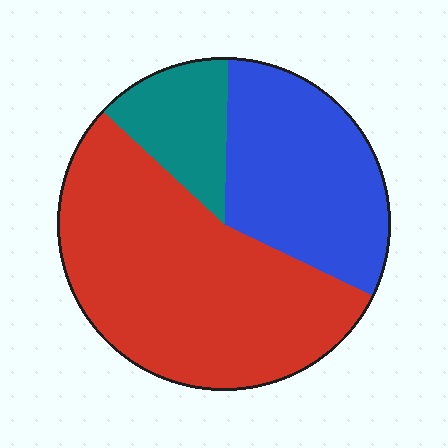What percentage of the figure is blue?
Blue covers 32% of the figure.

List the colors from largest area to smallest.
From largest to smallest: red, blue, teal.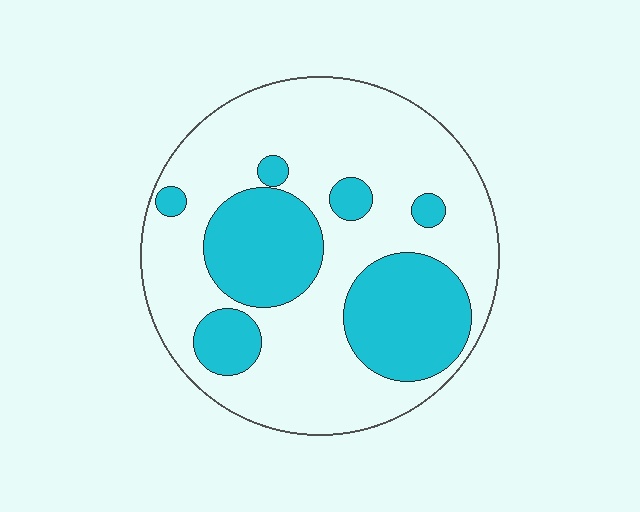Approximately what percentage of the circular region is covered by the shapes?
Approximately 30%.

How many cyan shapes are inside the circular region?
7.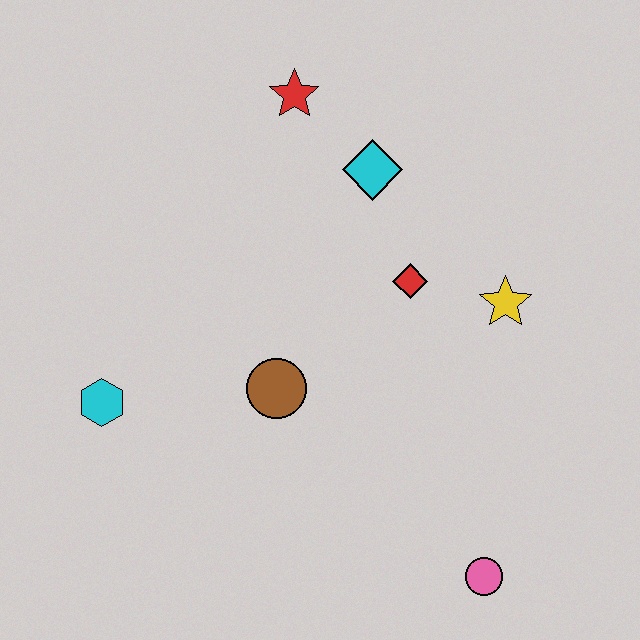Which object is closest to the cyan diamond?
The red star is closest to the cyan diamond.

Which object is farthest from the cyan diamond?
The pink circle is farthest from the cyan diamond.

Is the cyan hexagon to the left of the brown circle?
Yes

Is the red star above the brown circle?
Yes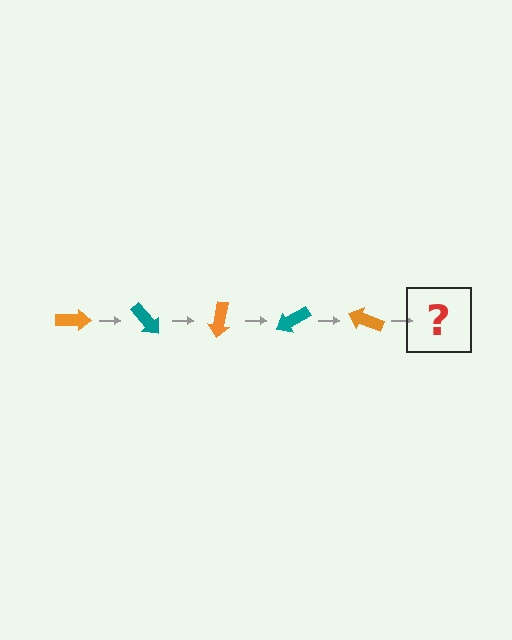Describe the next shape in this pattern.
It should be a teal arrow, rotated 250 degrees from the start.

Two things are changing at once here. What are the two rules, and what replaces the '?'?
The two rules are that it rotates 50 degrees each step and the color cycles through orange and teal. The '?' should be a teal arrow, rotated 250 degrees from the start.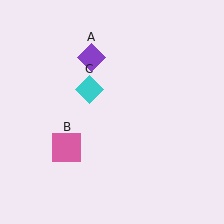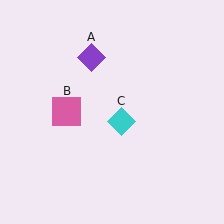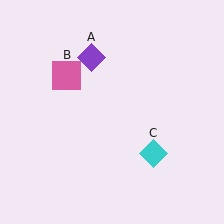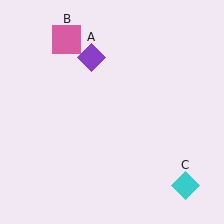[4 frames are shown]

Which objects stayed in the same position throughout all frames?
Purple diamond (object A) remained stationary.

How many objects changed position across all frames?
2 objects changed position: pink square (object B), cyan diamond (object C).